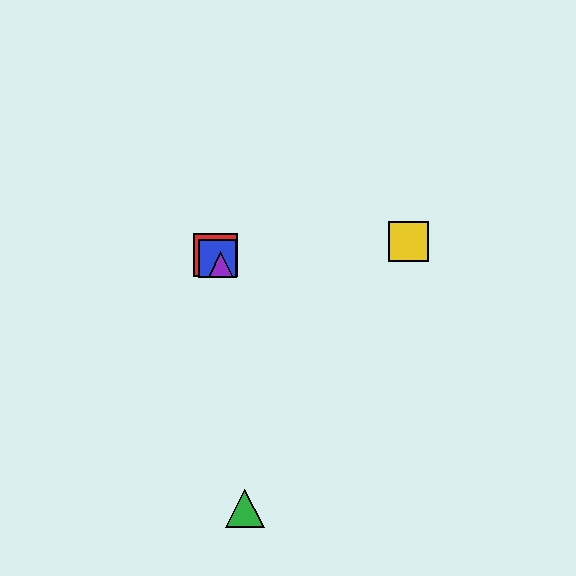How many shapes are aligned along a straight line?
3 shapes (the red square, the blue square, the purple triangle) are aligned along a straight line.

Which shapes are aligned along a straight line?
The red square, the blue square, the purple triangle are aligned along a straight line.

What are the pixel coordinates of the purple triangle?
The purple triangle is at (221, 265).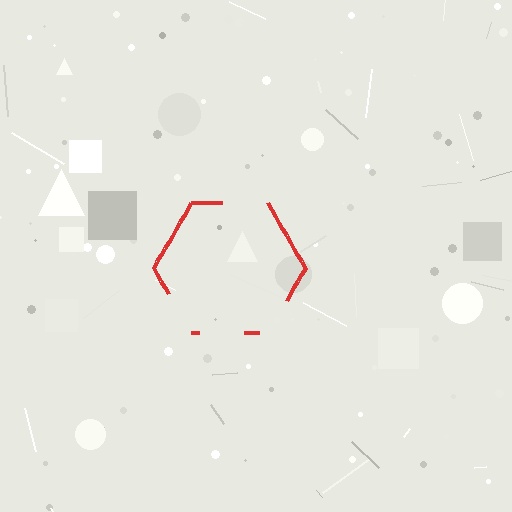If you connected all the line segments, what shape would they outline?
They would outline a hexagon.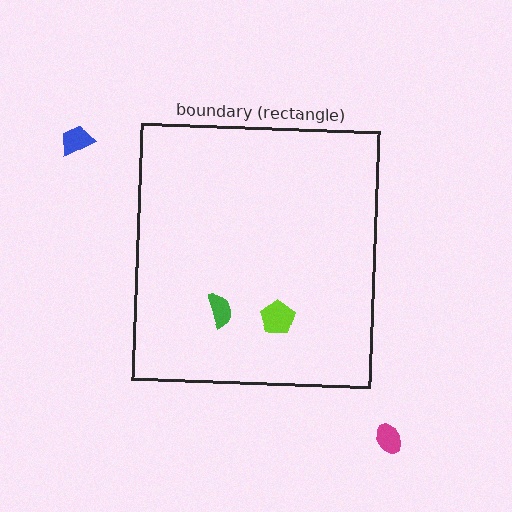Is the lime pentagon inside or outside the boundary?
Inside.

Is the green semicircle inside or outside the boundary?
Inside.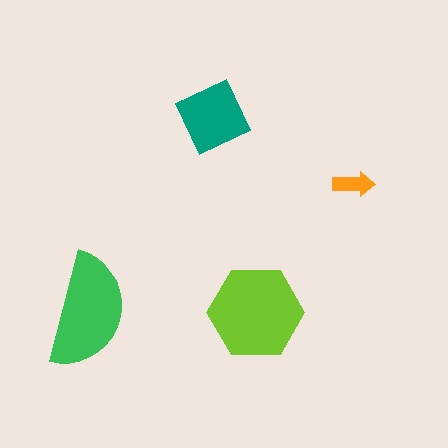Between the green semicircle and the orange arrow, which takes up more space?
The green semicircle.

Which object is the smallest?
The orange arrow.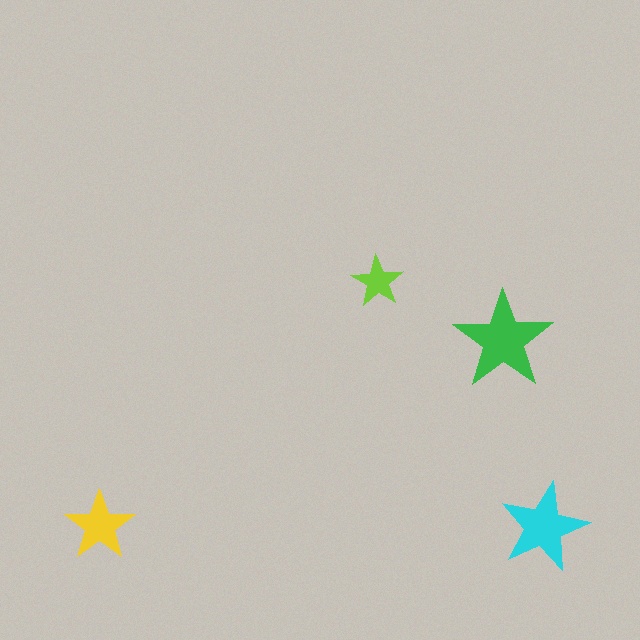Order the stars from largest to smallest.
the green one, the cyan one, the yellow one, the lime one.